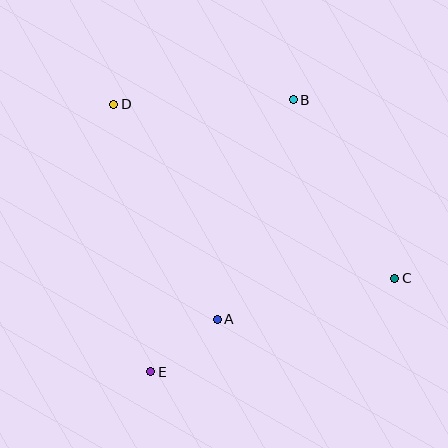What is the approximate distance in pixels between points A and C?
The distance between A and C is approximately 182 pixels.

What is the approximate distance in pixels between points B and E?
The distance between B and E is approximately 307 pixels.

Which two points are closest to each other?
Points A and E are closest to each other.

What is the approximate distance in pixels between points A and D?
The distance between A and D is approximately 238 pixels.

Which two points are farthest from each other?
Points C and D are farthest from each other.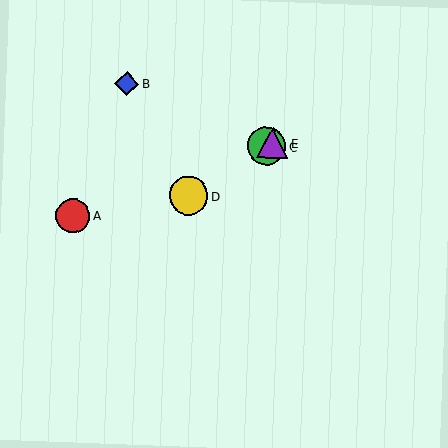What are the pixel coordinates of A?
Object A is at (73, 216).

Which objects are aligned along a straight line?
Objects C, D, E are aligned along a straight line.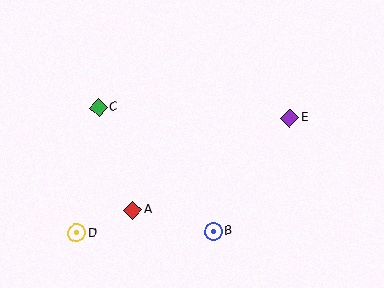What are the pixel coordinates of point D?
Point D is at (76, 233).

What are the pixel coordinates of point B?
Point B is at (213, 231).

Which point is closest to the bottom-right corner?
Point B is closest to the bottom-right corner.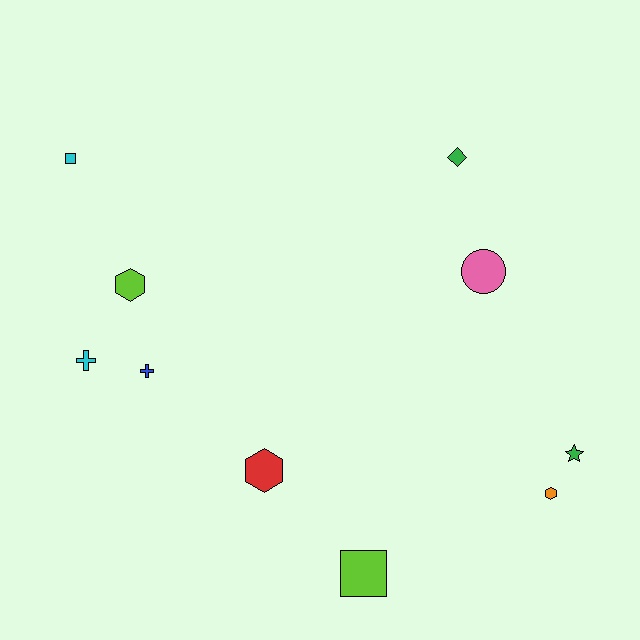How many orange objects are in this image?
There is 1 orange object.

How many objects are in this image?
There are 10 objects.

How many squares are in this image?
There are 2 squares.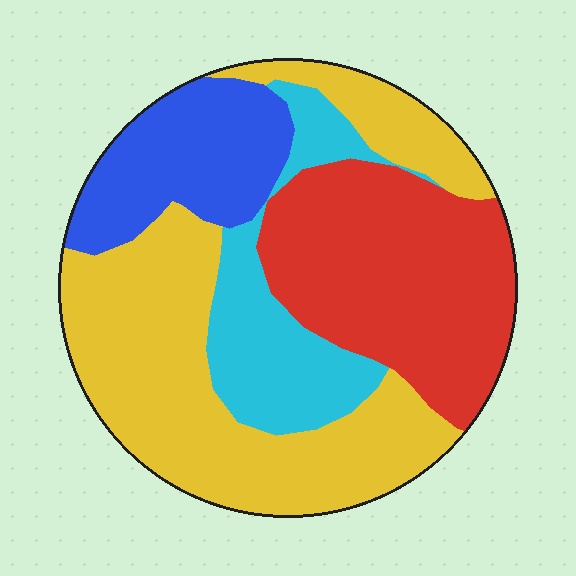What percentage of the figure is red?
Red covers 28% of the figure.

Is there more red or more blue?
Red.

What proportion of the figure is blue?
Blue covers about 15% of the figure.